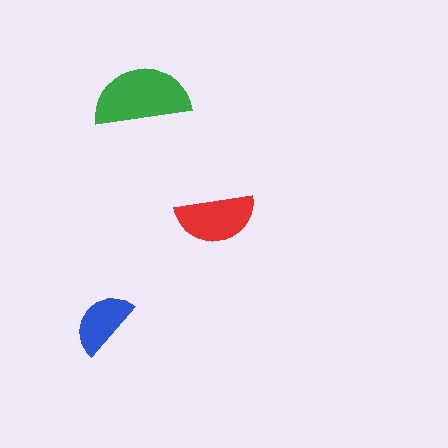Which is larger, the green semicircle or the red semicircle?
The green one.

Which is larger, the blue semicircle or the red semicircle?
The red one.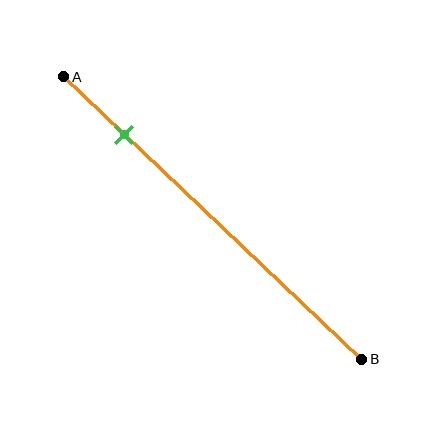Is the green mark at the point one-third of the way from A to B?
No, the mark is at about 20% from A, not at the 33% one-third point.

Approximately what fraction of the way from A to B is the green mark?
The green mark is approximately 20% of the way from A to B.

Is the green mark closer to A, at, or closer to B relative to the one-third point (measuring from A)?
The green mark is closer to point A than the one-third point of segment AB.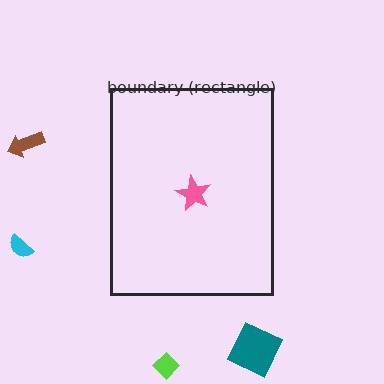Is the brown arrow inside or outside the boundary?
Outside.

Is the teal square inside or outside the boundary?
Outside.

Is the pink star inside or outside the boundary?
Inside.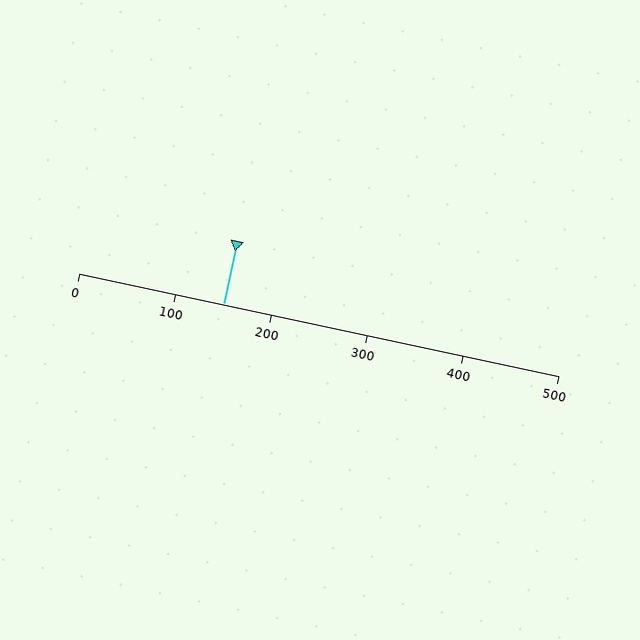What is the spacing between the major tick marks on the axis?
The major ticks are spaced 100 apart.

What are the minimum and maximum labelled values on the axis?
The axis runs from 0 to 500.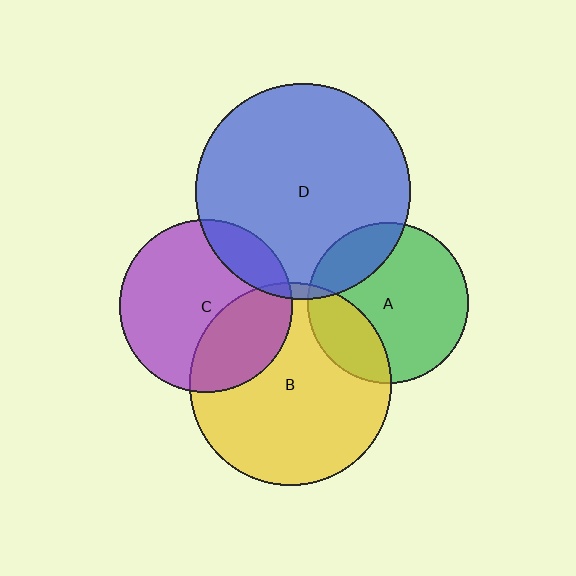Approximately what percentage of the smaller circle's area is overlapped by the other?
Approximately 15%.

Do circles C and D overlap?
Yes.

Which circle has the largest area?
Circle D (blue).